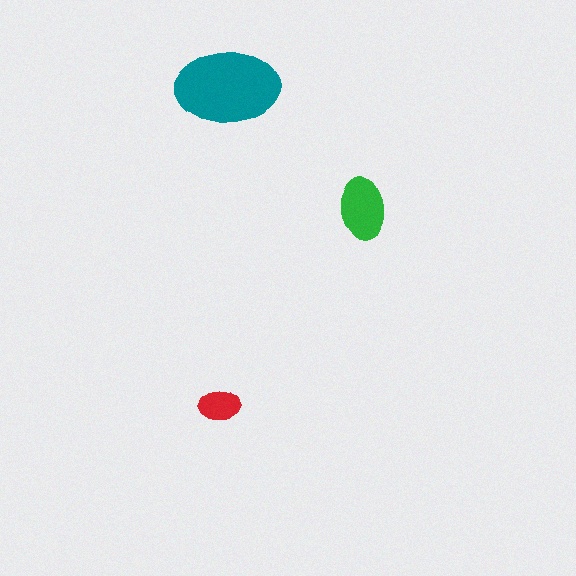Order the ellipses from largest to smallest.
the teal one, the green one, the red one.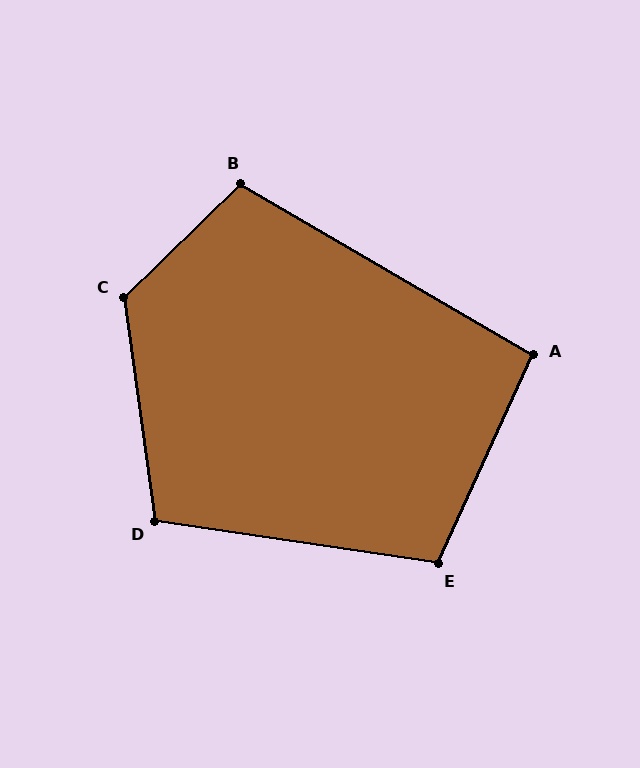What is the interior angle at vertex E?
Approximately 106 degrees (obtuse).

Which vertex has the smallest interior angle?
A, at approximately 96 degrees.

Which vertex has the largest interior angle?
C, at approximately 126 degrees.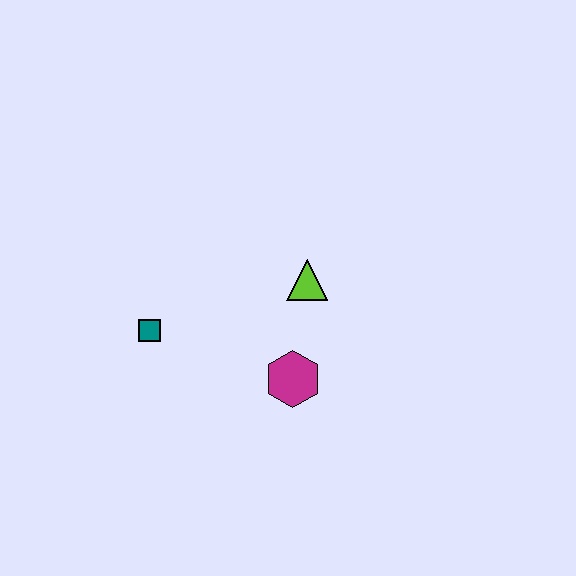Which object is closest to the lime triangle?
The magenta hexagon is closest to the lime triangle.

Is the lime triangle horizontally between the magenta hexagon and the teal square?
No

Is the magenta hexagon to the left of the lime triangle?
Yes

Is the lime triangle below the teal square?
No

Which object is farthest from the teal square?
The lime triangle is farthest from the teal square.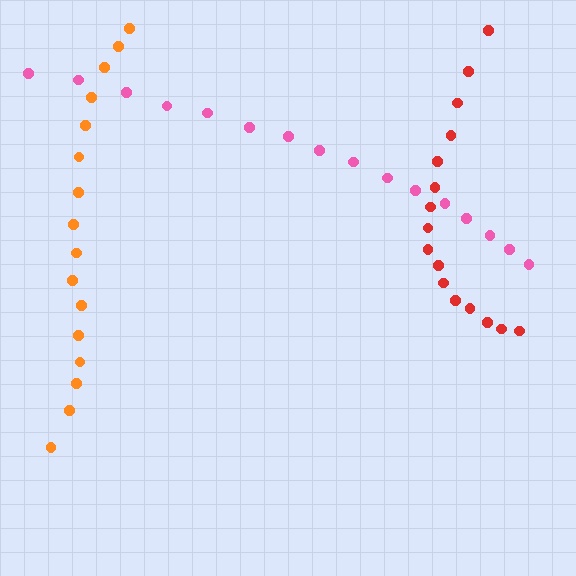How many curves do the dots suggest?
There are 3 distinct paths.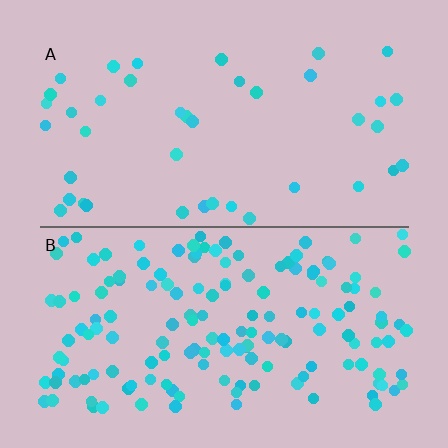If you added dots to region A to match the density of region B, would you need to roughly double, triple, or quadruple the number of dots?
Approximately quadruple.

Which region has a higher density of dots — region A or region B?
B (the bottom).